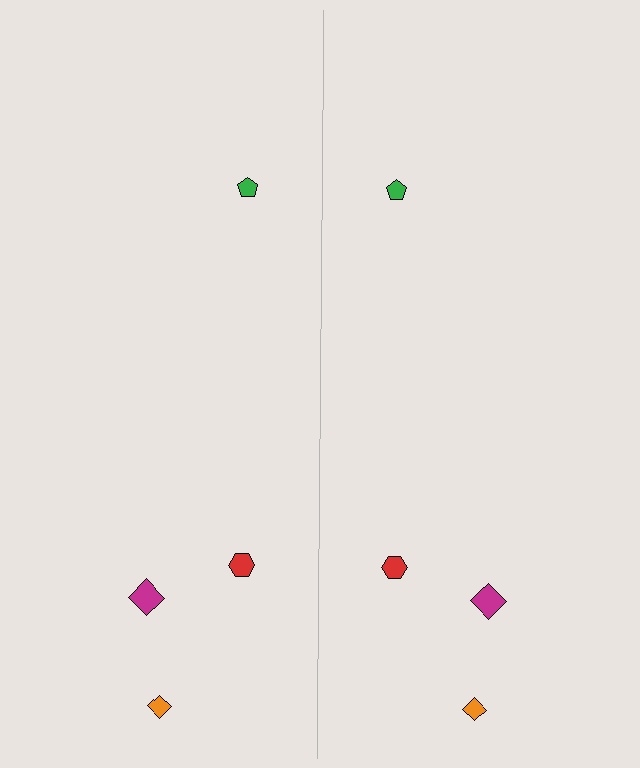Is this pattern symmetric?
Yes, this pattern has bilateral (reflection) symmetry.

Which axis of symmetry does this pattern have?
The pattern has a vertical axis of symmetry running through the center of the image.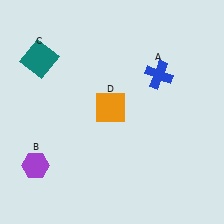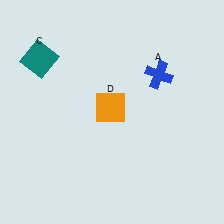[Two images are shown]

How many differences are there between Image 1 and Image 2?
There is 1 difference between the two images.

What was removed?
The purple hexagon (B) was removed in Image 2.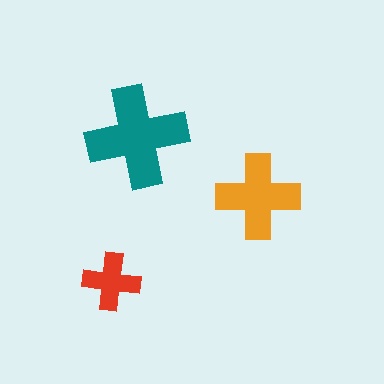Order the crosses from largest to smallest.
the teal one, the orange one, the red one.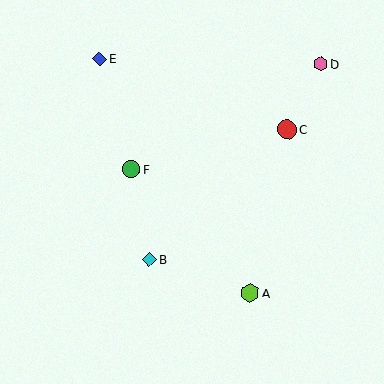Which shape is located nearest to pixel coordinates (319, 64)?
The pink hexagon (labeled D) at (320, 64) is nearest to that location.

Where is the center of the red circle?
The center of the red circle is at (287, 129).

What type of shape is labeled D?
Shape D is a pink hexagon.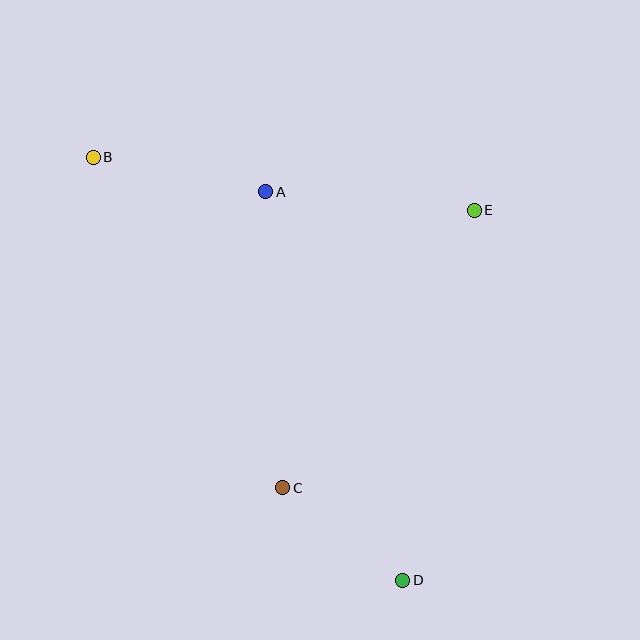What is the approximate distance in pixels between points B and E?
The distance between B and E is approximately 384 pixels.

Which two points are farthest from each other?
Points B and D are farthest from each other.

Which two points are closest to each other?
Points C and D are closest to each other.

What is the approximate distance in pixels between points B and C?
The distance between B and C is approximately 381 pixels.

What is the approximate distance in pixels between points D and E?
The distance between D and E is approximately 377 pixels.